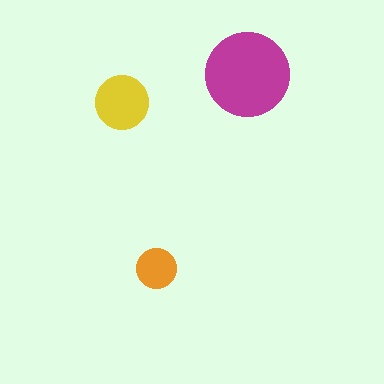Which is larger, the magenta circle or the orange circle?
The magenta one.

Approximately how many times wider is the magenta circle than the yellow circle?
About 1.5 times wider.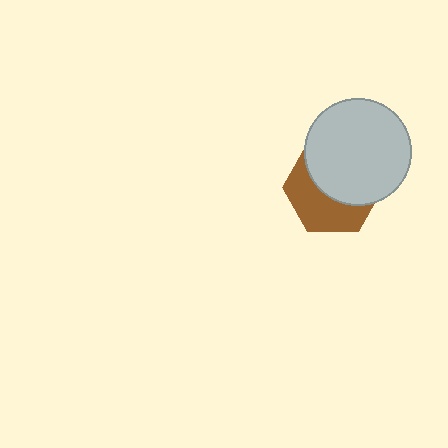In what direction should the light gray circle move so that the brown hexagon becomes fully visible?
The light gray circle should move up. That is the shortest direction to clear the overlap and leave the brown hexagon fully visible.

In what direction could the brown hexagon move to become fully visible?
The brown hexagon could move down. That would shift it out from behind the light gray circle entirely.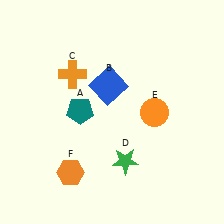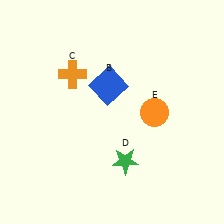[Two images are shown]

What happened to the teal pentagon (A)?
The teal pentagon (A) was removed in Image 2. It was in the top-left area of Image 1.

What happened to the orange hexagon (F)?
The orange hexagon (F) was removed in Image 2. It was in the bottom-left area of Image 1.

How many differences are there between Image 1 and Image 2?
There are 2 differences between the two images.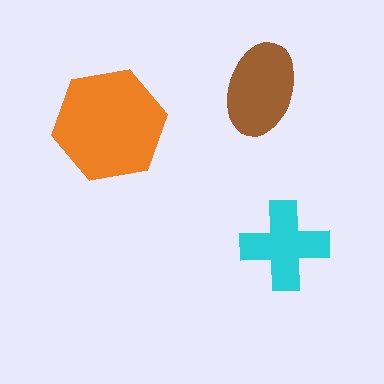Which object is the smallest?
The cyan cross.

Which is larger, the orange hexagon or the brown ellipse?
The orange hexagon.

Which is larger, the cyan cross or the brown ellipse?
The brown ellipse.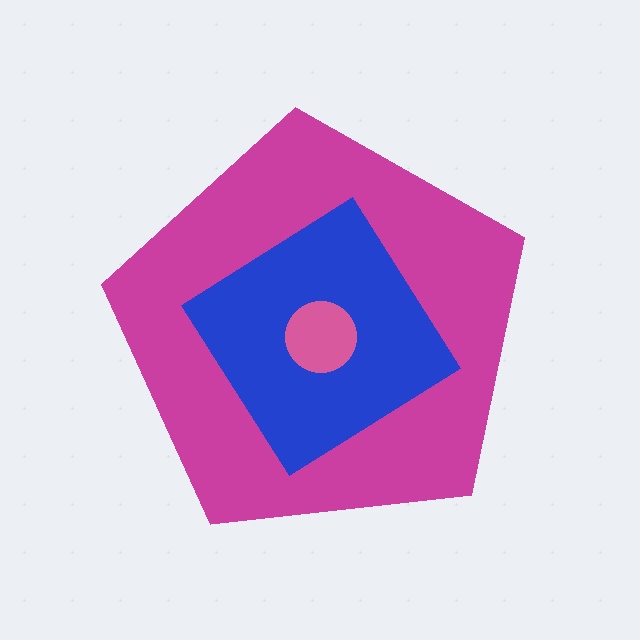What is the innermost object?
The pink circle.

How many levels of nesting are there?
3.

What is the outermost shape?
The magenta pentagon.